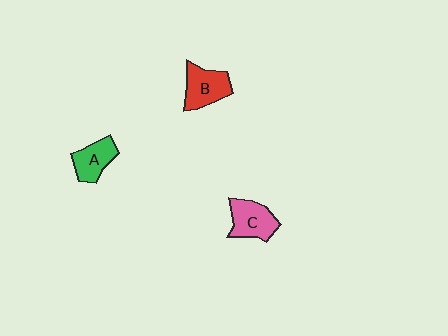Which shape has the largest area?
Shape B (red).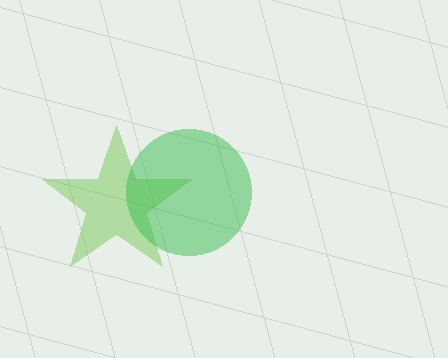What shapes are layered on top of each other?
The layered shapes are: a lime star, a green circle.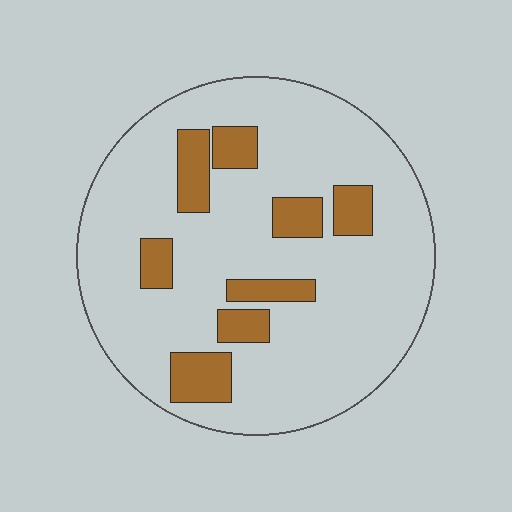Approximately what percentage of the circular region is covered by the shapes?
Approximately 15%.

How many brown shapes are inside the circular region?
8.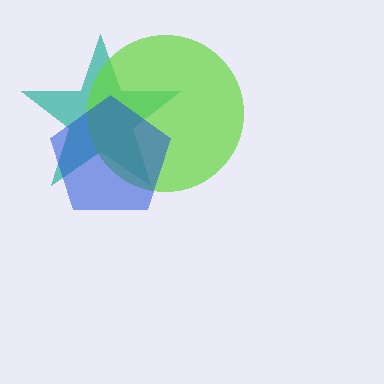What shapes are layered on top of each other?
The layered shapes are: a teal star, a lime circle, a blue pentagon.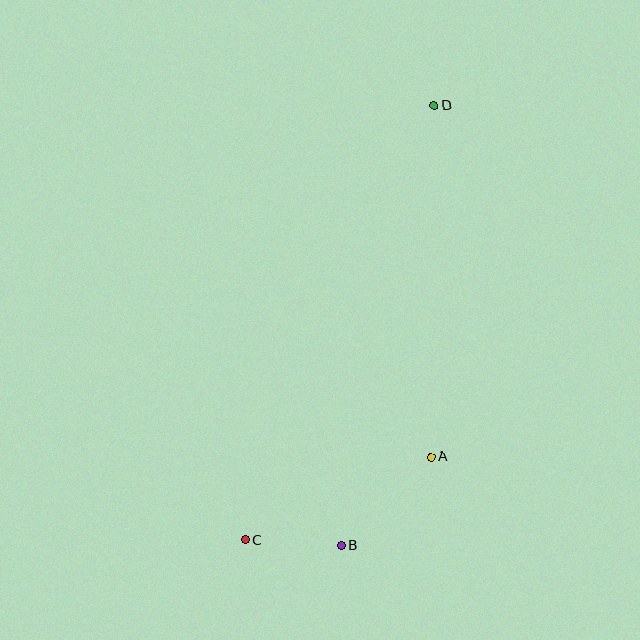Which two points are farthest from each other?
Points C and D are farthest from each other.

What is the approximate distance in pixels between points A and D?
The distance between A and D is approximately 351 pixels.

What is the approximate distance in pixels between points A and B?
The distance between A and B is approximately 126 pixels.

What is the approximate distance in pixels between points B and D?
The distance between B and D is approximately 450 pixels.